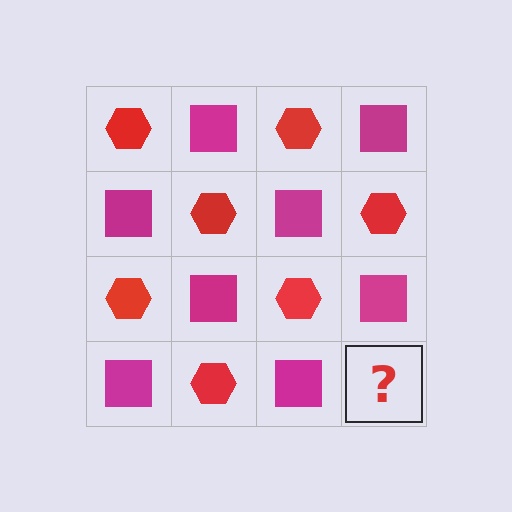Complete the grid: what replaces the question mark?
The question mark should be replaced with a red hexagon.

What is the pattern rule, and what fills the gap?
The rule is that it alternates red hexagon and magenta square in a checkerboard pattern. The gap should be filled with a red hexagon.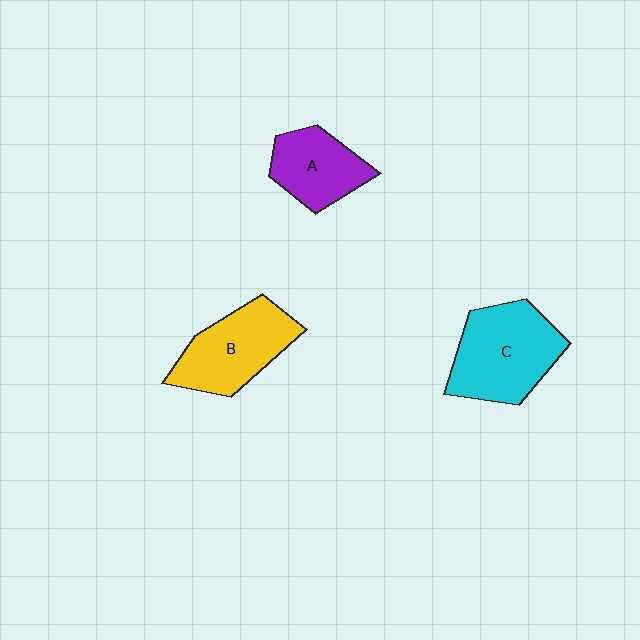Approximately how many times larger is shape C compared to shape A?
Approximately 1.5 times.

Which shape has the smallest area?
Shape A (purple).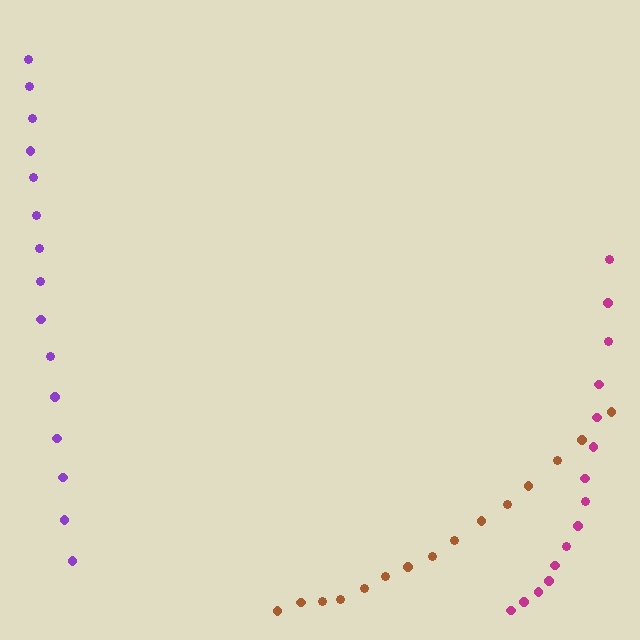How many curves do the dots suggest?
There are 3 distinct paths.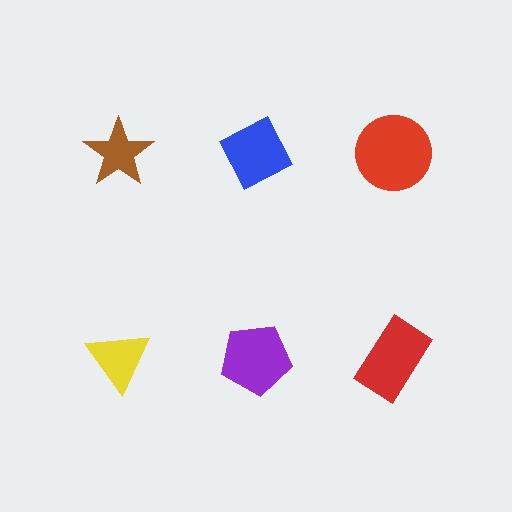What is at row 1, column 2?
A blue diamond.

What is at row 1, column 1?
A brown star.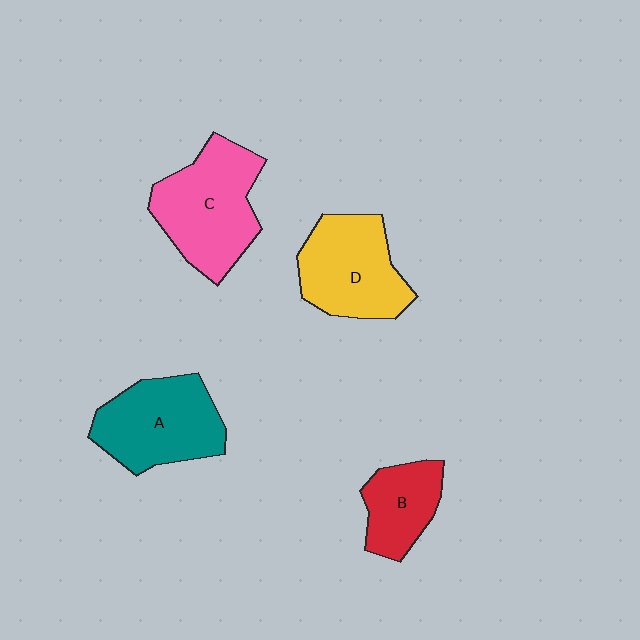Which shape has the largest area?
Shape C (pink).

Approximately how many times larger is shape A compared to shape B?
Approximately 1.6 times.